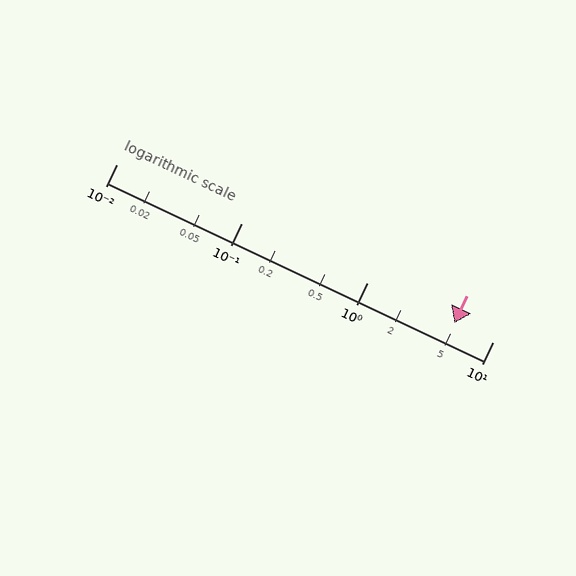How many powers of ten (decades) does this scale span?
The scale spans 3 decades, from 0.01 to 10.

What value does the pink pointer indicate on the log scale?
The pointer indicates approximately 4.9.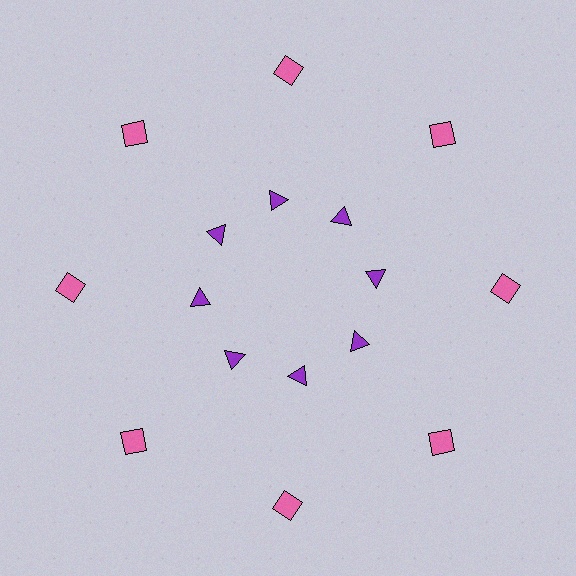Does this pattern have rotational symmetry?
Yes, this pattern has 8-fold rotational symmetry. It looks the same after rotating 45 degrees around the center.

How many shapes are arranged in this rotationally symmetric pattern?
There are 16 shapes, arranged in 8 groups of 2.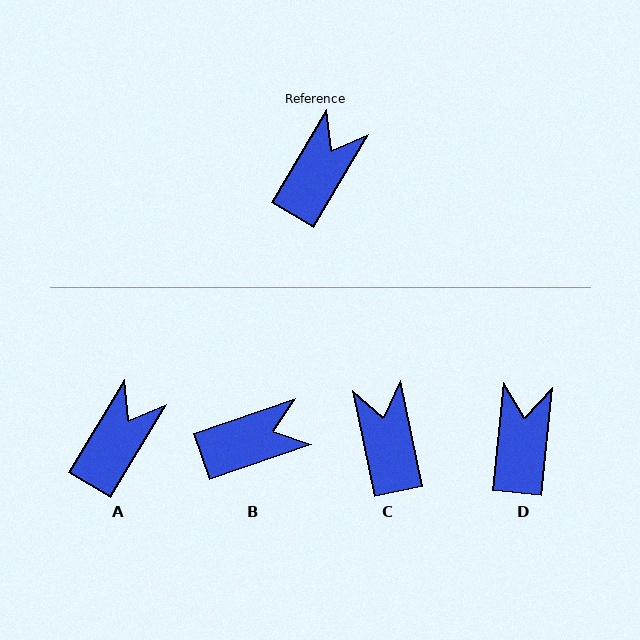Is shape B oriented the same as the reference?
No, it is off by about 40 degrees.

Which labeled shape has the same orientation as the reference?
A.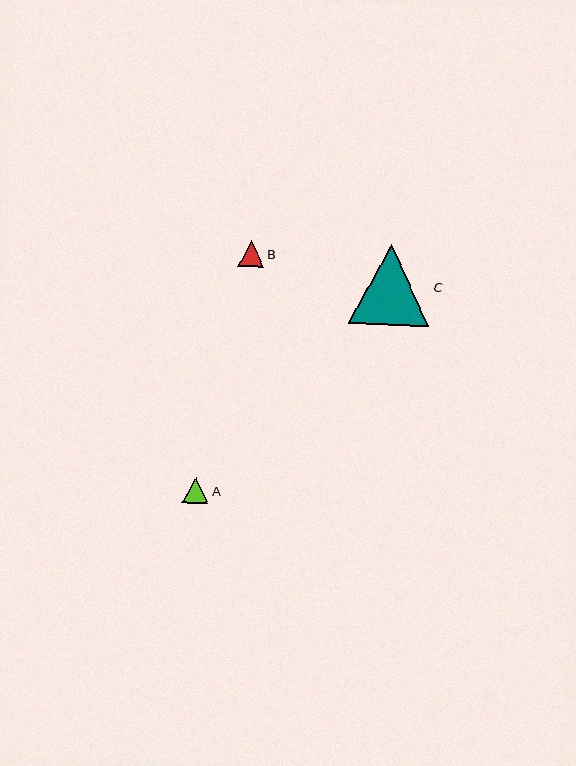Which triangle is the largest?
Triangle C is the largest with a size of approximately 81 pixels.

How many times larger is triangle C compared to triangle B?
Triangle C is approximately 3.1 times the size of triangle B.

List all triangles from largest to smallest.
From largest to smallest: C, B, A.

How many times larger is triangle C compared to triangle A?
Triangle C is approximately 3.1 times the size of triangle A.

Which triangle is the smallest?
Triangle A is the smallest with a size of approximately 26 pixels.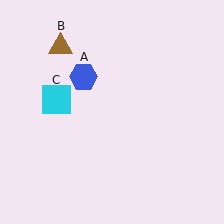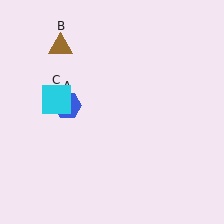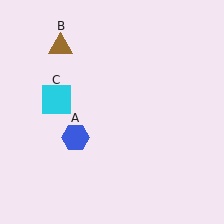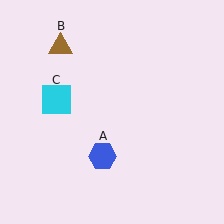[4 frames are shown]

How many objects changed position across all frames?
1 object changed position: blue hexagon (object A).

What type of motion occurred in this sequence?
The blue hexagon (object A) rotated counterclockwise around the center of the scene.